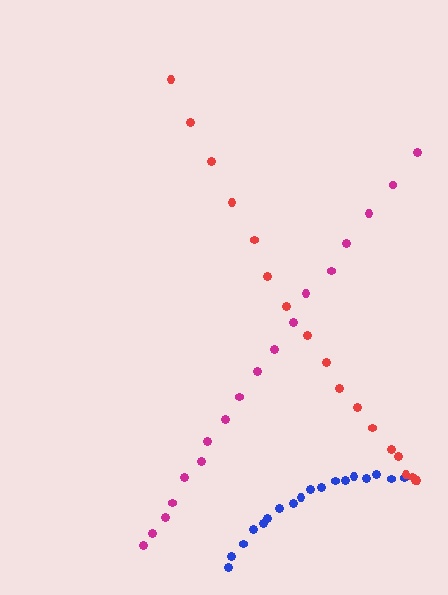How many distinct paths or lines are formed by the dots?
There are 3 distinct paths.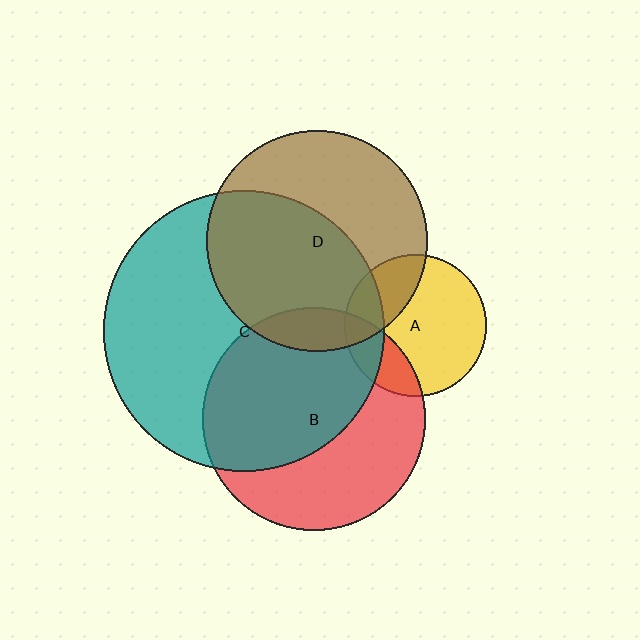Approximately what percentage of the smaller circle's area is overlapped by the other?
Approximately 10%.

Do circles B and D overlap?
Yes.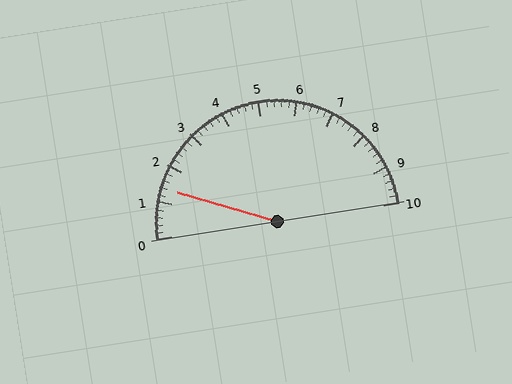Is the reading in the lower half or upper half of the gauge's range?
The reading is in the lower half of the range (0 to 10).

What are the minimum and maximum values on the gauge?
The gauge ranges from 0 to 10.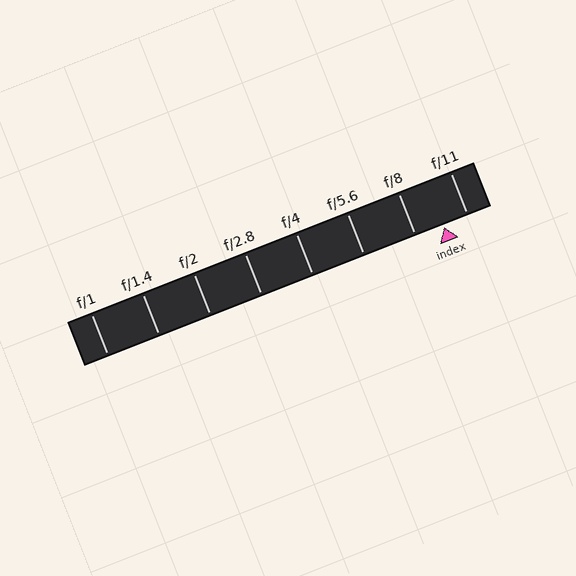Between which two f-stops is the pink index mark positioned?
The index mark is between f/8 and f/11.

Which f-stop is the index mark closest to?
The index mark is closest to f/11.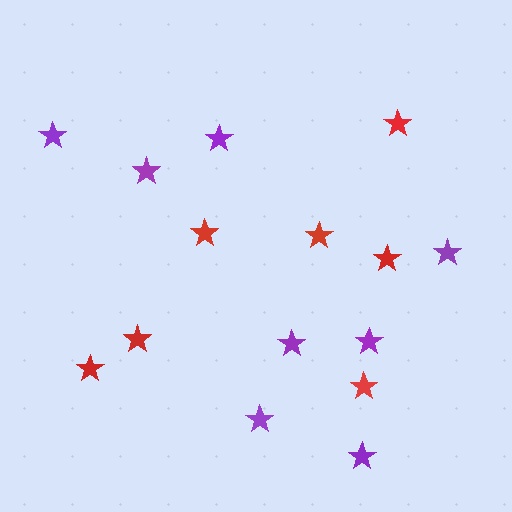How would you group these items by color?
There are 2 groups: one group of red stars (7) and one group of purple stars (8).